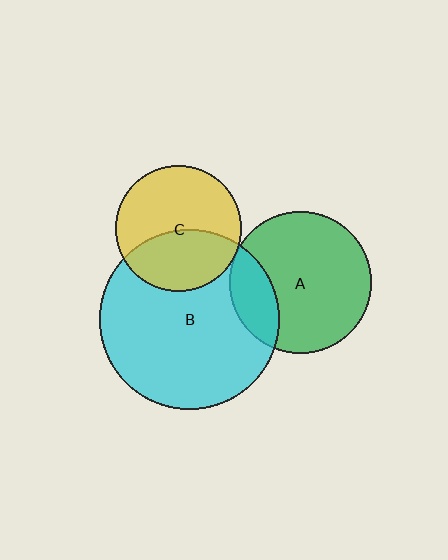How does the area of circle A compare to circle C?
Approximately 1.3 times.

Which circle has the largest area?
Circle B (cyan).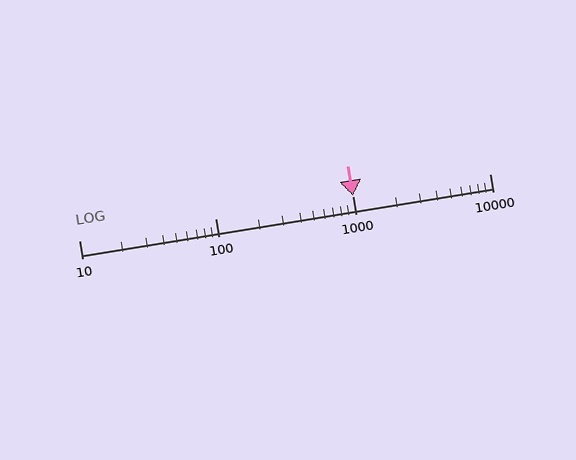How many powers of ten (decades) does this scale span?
The scale spans 3 decades, from 10 to 10000.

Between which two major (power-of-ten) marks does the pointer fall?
The pointer is between 1000 and 10000.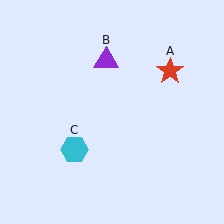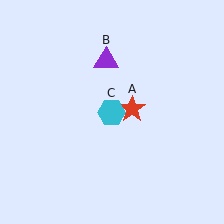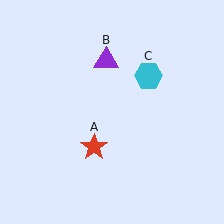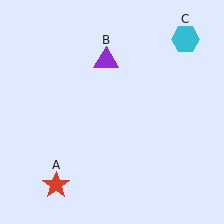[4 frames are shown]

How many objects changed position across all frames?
2 objects changed position: red star (object A), cyan hexagon (object C).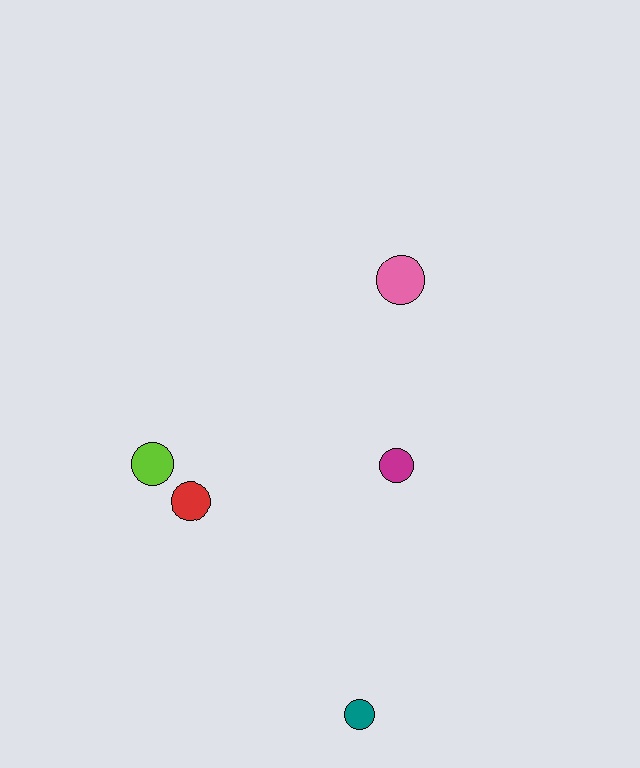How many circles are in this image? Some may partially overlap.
There are 5 circles.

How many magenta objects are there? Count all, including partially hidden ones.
There is 1 magenta object.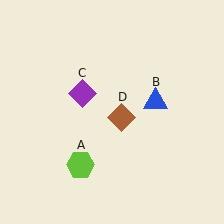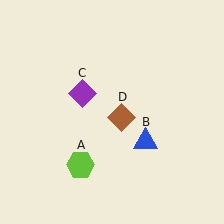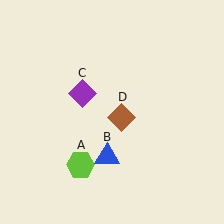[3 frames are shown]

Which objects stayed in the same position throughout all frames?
Lime hexagon (object A) and purple diamond (object C) and brown diamond (object D) remained stationary.